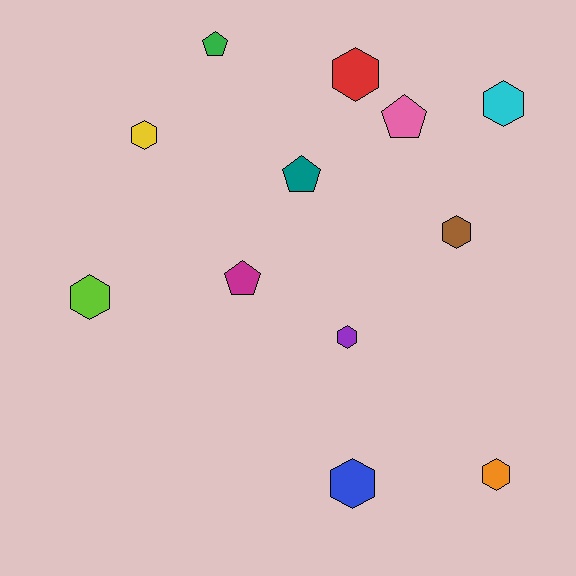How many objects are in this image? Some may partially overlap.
There are 12 objects.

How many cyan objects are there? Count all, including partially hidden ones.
There is 1 cyan object.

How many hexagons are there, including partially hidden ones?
There are 8 hexagons.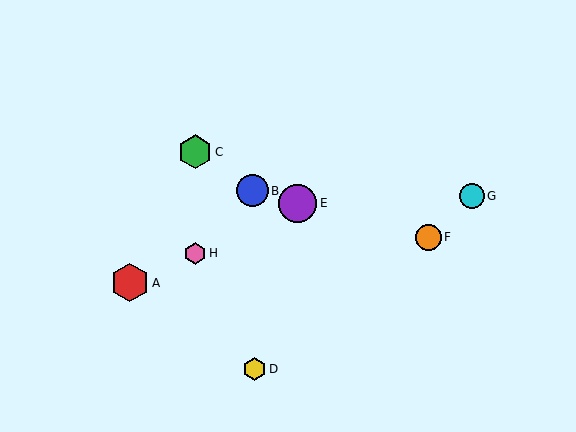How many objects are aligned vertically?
2 objects (C, H) are aligned vertically.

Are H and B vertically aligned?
No, H is at x≈195 and B is at x≈252.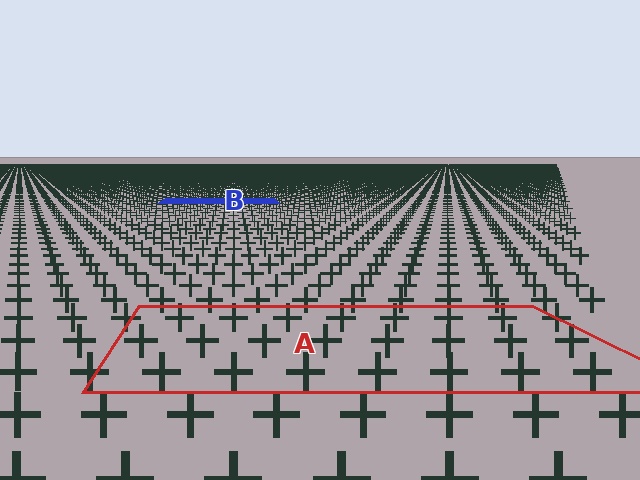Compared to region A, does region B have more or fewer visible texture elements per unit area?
Region B has more texture elements per unit area — they are packed more densely because it is farther away.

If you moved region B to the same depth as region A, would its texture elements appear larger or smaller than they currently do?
They would appear larger. At a closer depth, the same texture elements are projected at a bigger on-screen size.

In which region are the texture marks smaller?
The texture marks are smaller in region B, because it is farther away.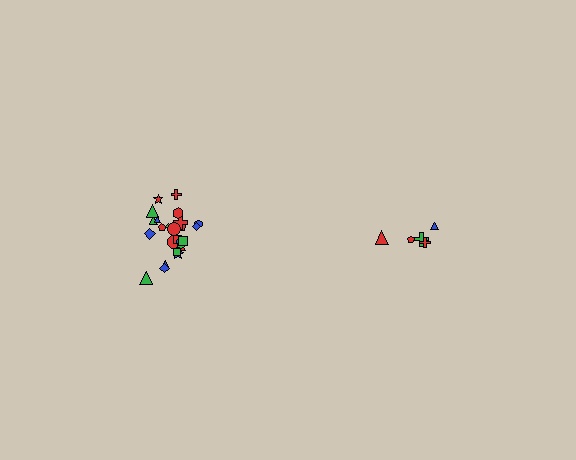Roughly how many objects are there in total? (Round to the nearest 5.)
Roughly 30 objects in total.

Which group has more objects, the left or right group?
The left group.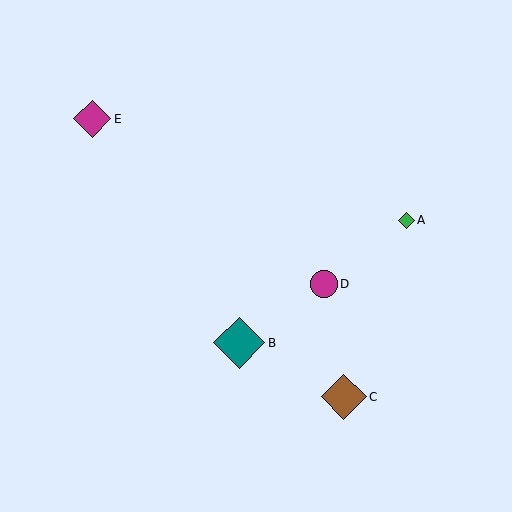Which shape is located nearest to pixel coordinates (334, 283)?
The magenta circle (labeled D) at (324, 284) is nearest to that location.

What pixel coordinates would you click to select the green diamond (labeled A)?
Click at (406, 220) to select the green diamond A.